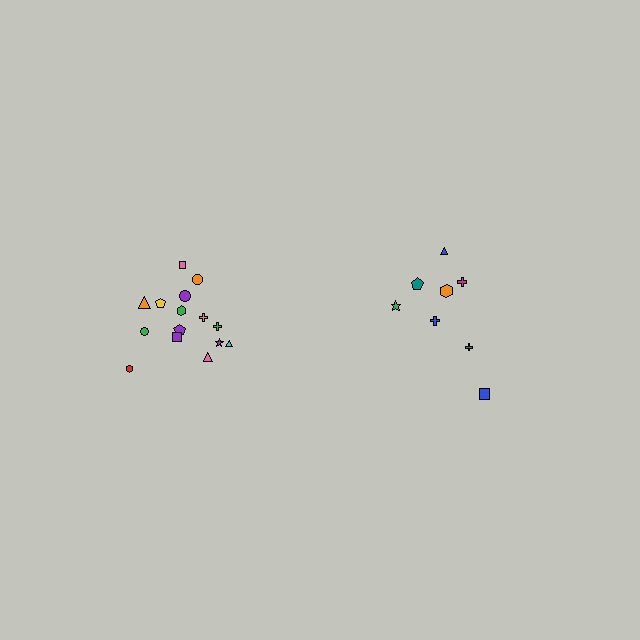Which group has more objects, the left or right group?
The left group.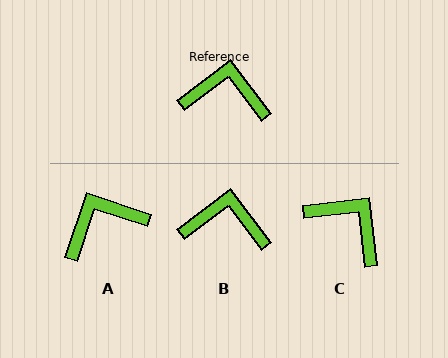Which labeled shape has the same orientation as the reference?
B.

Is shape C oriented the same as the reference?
No, it is off by about 30 degrees.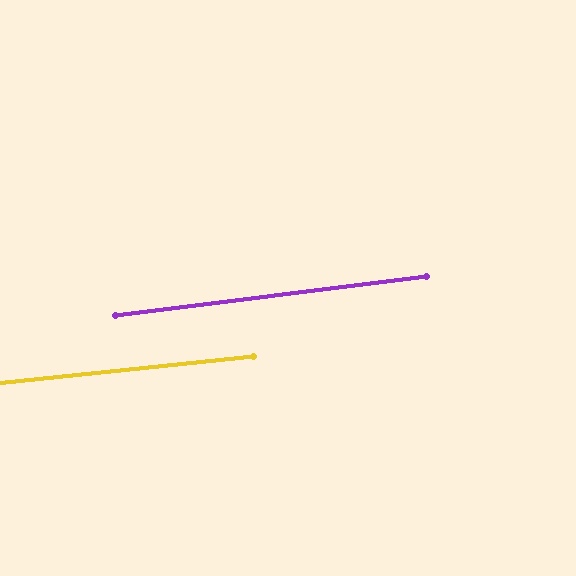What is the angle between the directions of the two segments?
Approximately 1 degree.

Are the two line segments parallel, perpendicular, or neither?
Parallel — their directions differ by only 1.2°.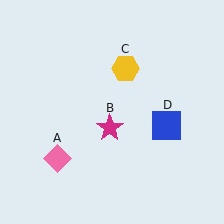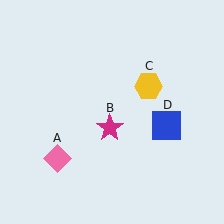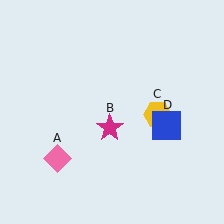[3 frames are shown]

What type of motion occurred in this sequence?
The yellow hexagon (object C) rotated clockwise around the center of the scene.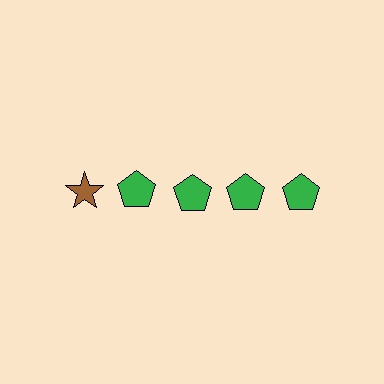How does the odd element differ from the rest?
It differs in both color (brown instead of green) and shape (star instead of pentagon).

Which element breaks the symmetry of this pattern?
The brown star in the top row, leftmost column breaks the symmetry. All other shapes are green pentagons.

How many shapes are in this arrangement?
There are 5 shapes arranged in a grid pattern.